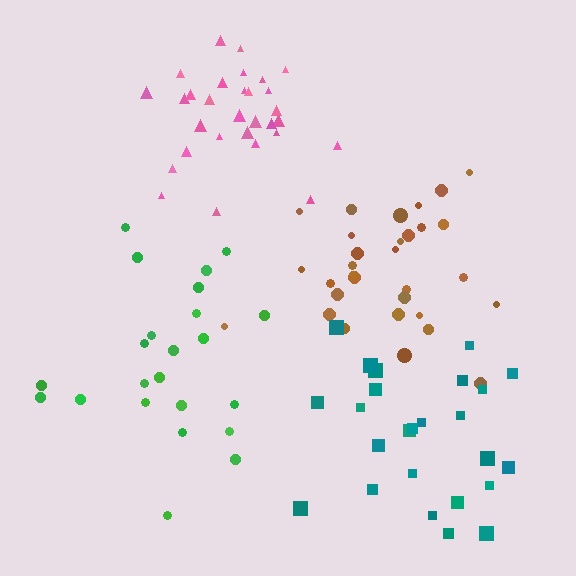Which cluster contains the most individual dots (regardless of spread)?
Brown (31).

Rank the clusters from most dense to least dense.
pink, brown, green, teal.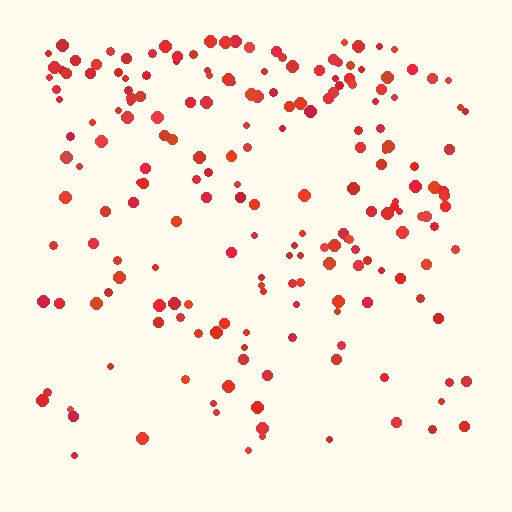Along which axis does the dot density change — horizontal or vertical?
Vertical.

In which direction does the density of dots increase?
From bottom to top, with the top side densest.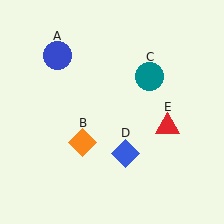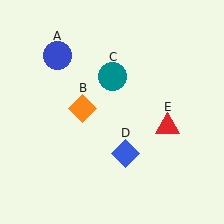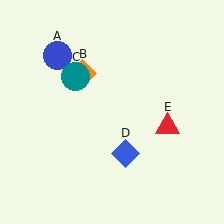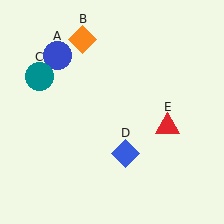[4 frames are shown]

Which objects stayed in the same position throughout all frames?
Blue circle (object A) and blue diamond (object D) and red triangle (object E) remained stationary.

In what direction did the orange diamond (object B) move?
The orange diamond (object B) moved up.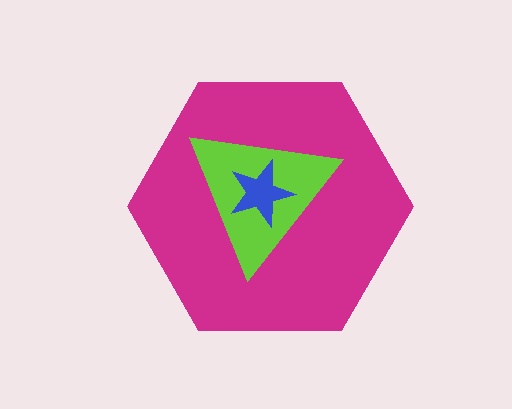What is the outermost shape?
The magenta hexagon.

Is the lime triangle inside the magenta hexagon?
Yes.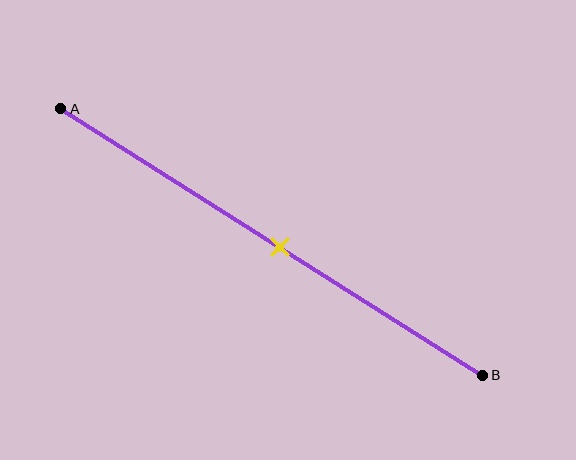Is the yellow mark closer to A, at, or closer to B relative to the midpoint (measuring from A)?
The yellow mark is approximately at the midpoint of segment AB.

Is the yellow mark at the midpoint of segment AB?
Yes, the mark is approximately at the midpoint.